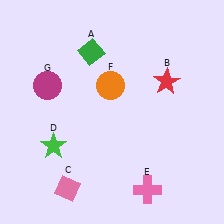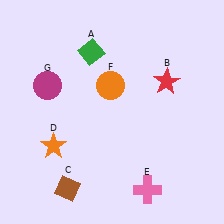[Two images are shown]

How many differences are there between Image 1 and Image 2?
There are 2 differences between the two images.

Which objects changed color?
C changed from pink to brown. D changed from green to orange.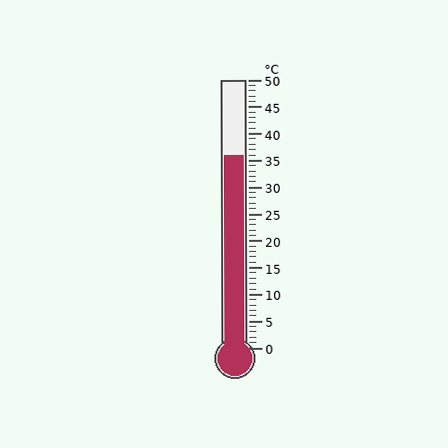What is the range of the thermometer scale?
The thermometer scale ranges from 0°C to 50°C.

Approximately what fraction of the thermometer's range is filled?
The thermometer is filled to approximately 70% of its range.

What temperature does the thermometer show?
The thermometer shows approximately 36°C.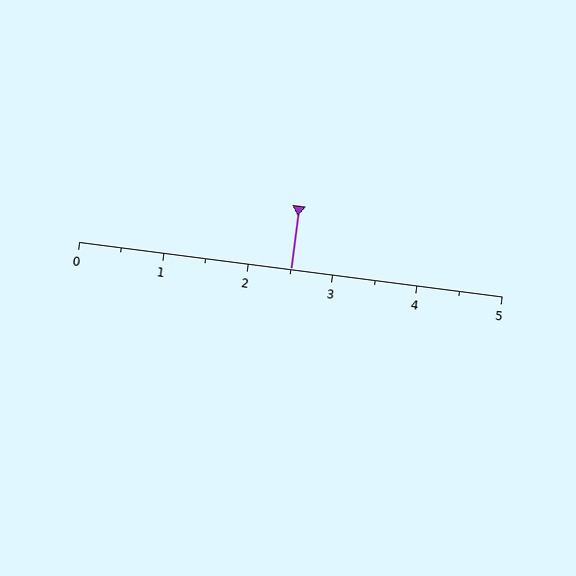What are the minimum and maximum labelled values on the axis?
The axis runs from 0 to 5.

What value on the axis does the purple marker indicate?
The marker indicates approximately 2.5.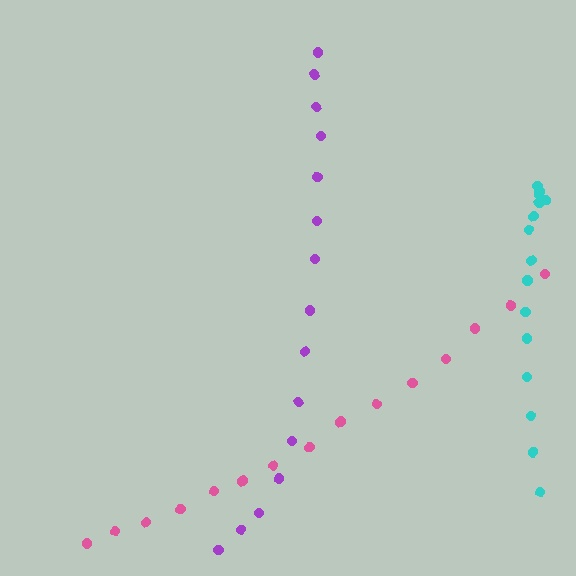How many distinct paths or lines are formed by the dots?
There are 3 distinct paths.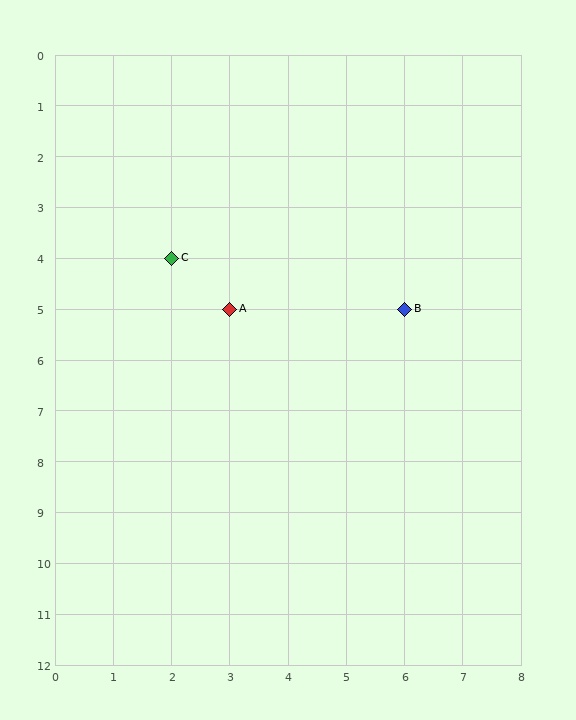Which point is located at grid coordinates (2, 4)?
Point C is at (2, 4).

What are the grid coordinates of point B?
Point B is at grid coordinates (6, 5).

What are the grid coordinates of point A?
Point A is at grid coordinates (3, 5).